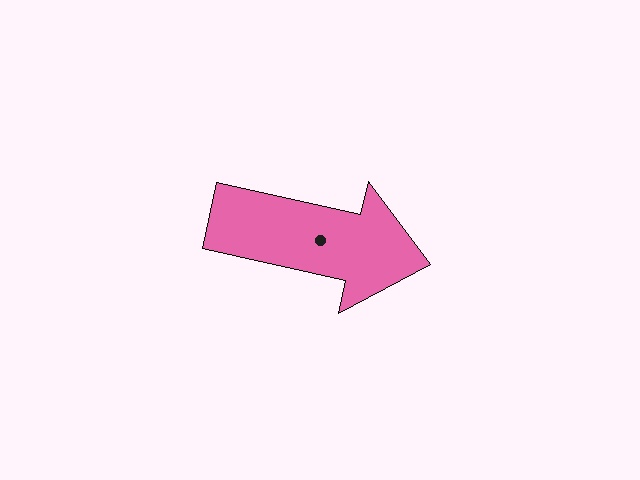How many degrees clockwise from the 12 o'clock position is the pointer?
Approximately 103 degrees.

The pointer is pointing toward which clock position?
Roughly 3 o'clock.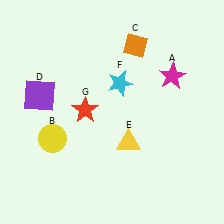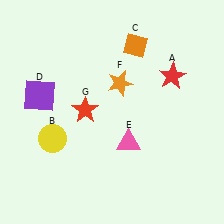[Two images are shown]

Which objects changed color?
A changed from magenta to red. E changed from yellow to pink. F changed from cyan to orange.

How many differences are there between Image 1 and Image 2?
There are 3 differences between the two images.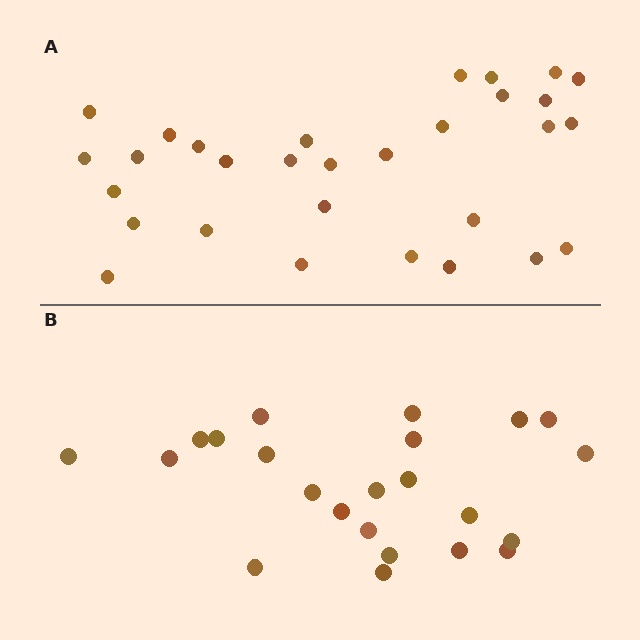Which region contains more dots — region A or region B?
Region A (the top region) has more dots.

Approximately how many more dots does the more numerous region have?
Region A has roughly 8 or so more dots than region B.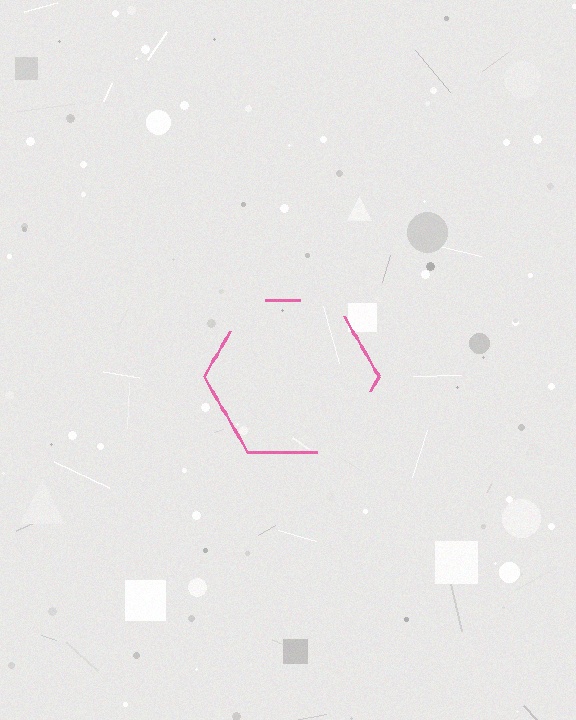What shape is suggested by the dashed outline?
The dashed outline suggests a hexagon.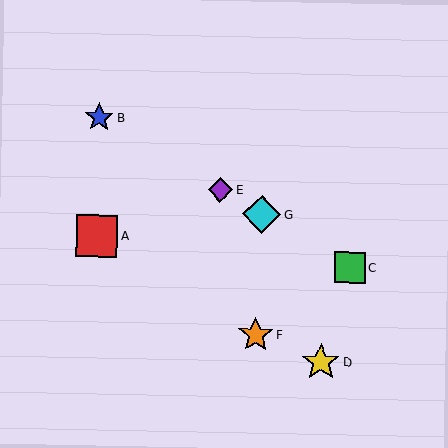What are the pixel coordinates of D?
Object D is at (321, 362).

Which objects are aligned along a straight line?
Objects B, C, E, G are aligned along a straight line.